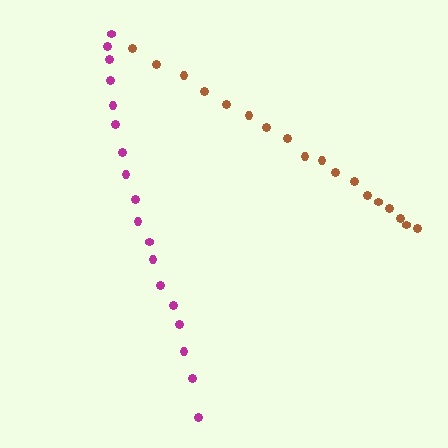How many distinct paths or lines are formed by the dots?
There are 2 distinct paths.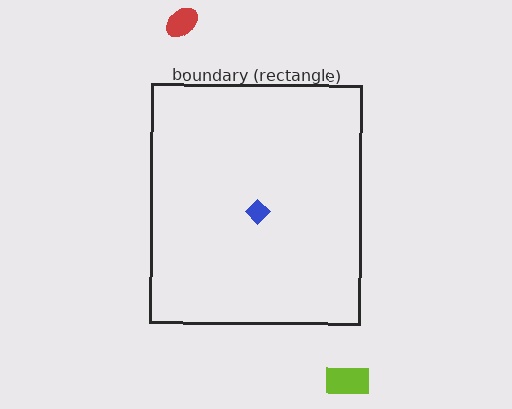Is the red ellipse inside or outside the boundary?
Outside.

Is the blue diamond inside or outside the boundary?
Inside.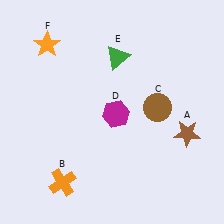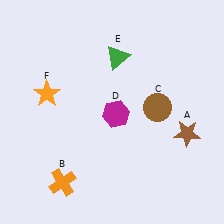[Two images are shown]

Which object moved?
The orange star (F) moved down.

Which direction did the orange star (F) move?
The orange star (F) moved down.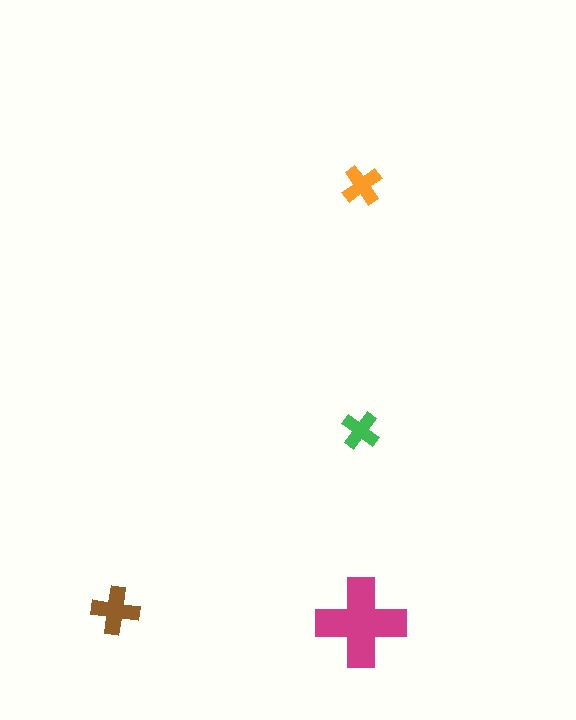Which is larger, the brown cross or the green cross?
The brown one.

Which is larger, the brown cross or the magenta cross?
The magenta one.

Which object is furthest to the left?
The brown cross is leftmost.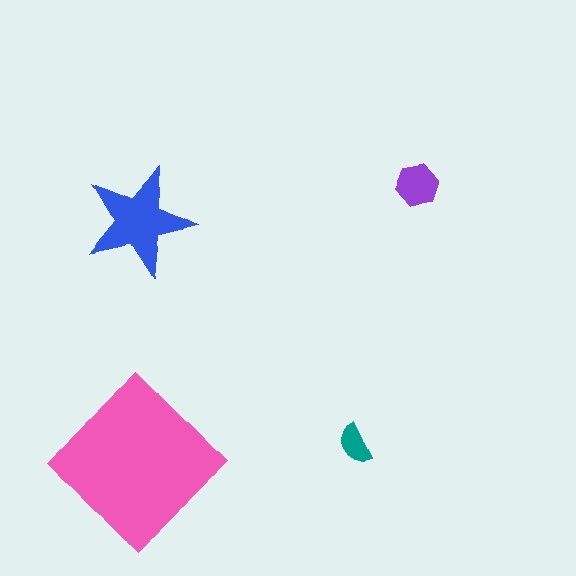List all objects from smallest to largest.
The teal semicircle, the purple hexagon, the blue star, the pink diamond.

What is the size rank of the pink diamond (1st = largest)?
1st.